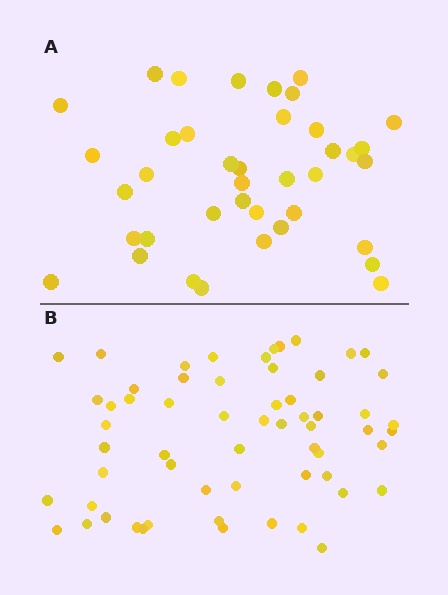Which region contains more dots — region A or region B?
Region B (the bottom region) has more dots.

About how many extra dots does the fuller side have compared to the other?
Region B has approximately 20 more dots than region A.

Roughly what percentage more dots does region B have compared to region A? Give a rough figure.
About 55% more.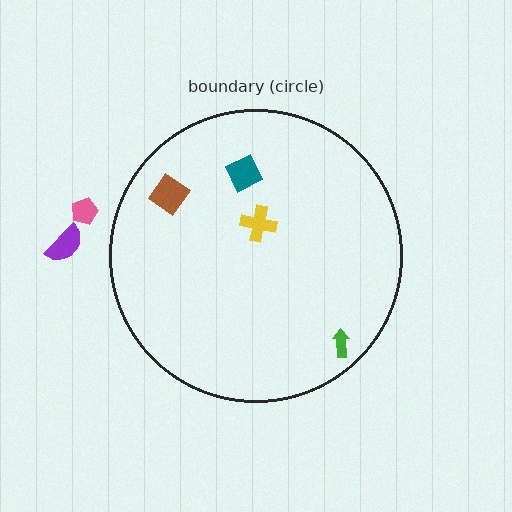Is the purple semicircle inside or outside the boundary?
Outside.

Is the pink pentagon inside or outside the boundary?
Outside.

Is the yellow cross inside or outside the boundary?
Inside.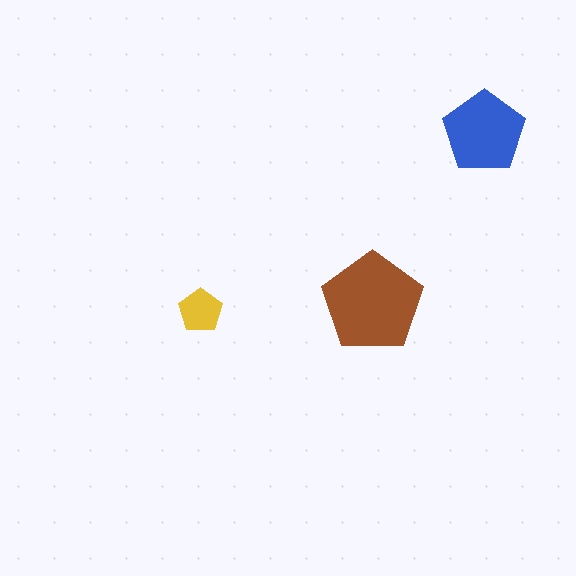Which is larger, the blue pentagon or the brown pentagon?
The brown one.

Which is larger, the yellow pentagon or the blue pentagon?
The blue one.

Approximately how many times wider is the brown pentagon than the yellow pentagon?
About 2.5 times wider.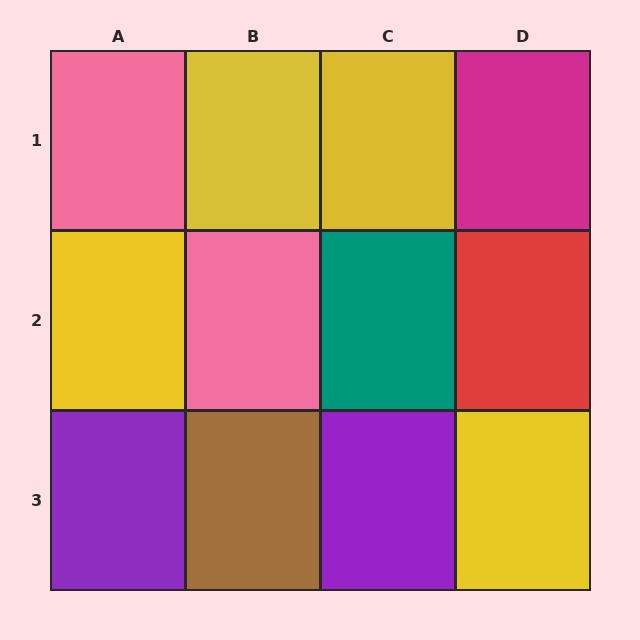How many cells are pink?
2 cells are pink.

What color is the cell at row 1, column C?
Yellow.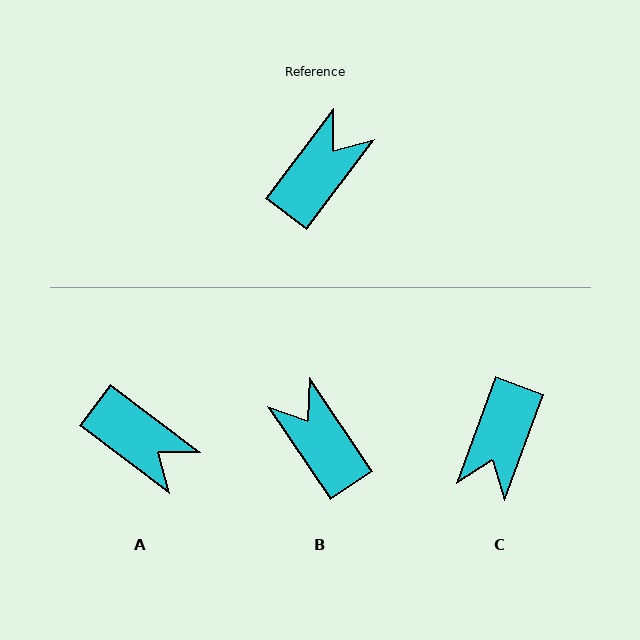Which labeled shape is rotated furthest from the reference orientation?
C, about 163 degrees away.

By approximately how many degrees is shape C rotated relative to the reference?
Approximately 163 degrees clockwise.